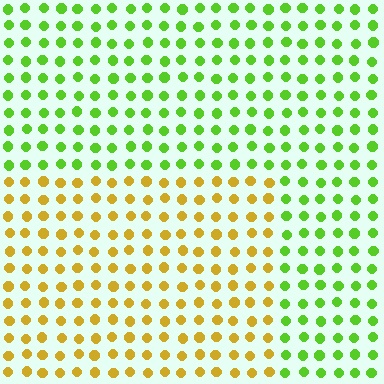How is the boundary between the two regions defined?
The boundary is defined purely by a slight shift in hue (about 56 degrees). Spacing, size, and orientation are identical on both sides.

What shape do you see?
I see a rectangle.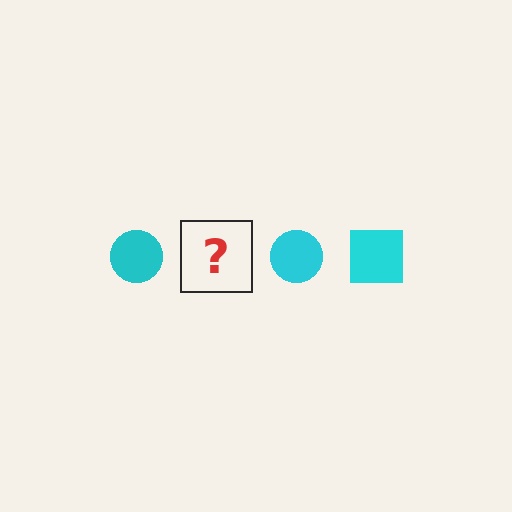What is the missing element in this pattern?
The missing element is a cyan square.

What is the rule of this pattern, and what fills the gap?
The rule is that the pattern cycles through circle, square shapes in cyan. The gap should be filled with a cyan square.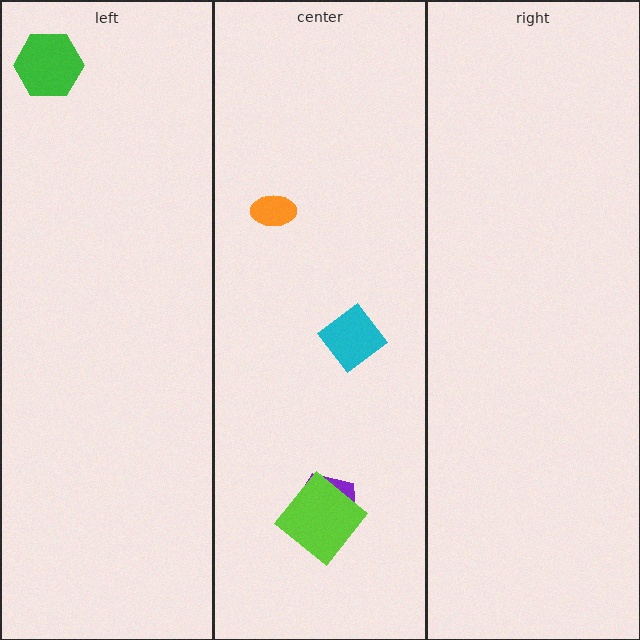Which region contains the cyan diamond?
The center region.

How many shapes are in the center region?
4.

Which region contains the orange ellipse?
The center region.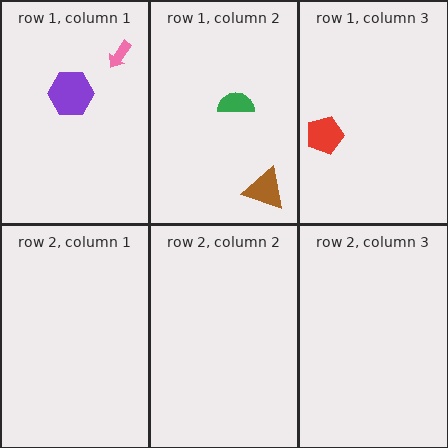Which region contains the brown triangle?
The row 1, column 2 region.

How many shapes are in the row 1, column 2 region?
2.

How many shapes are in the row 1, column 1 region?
2.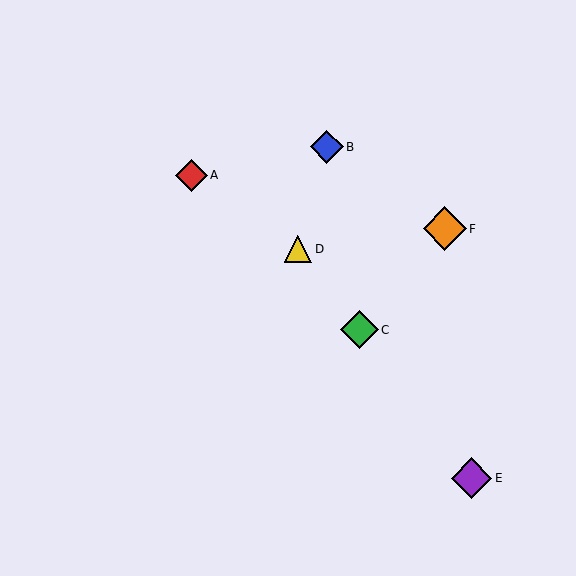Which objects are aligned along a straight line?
Objects C, D, E are aligned along a straight line.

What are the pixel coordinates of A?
Object A is at (191, 175).